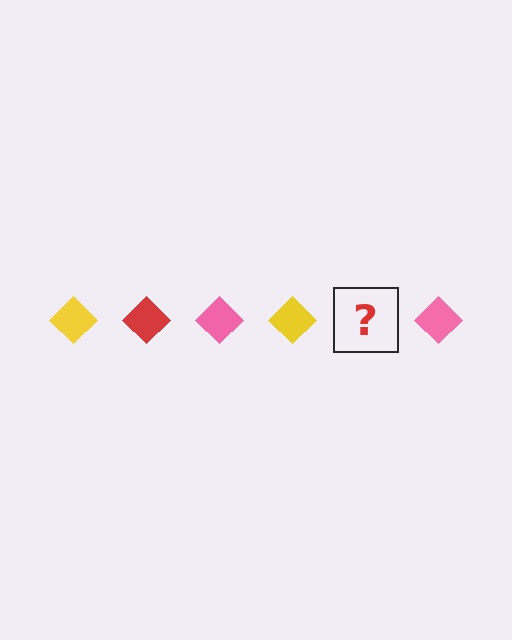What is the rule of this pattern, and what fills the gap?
The rule is that the pattern cycles through yellow, red, pink diamonds. The gap should be filled with a red diamond.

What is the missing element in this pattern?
The missing element is a red diamond.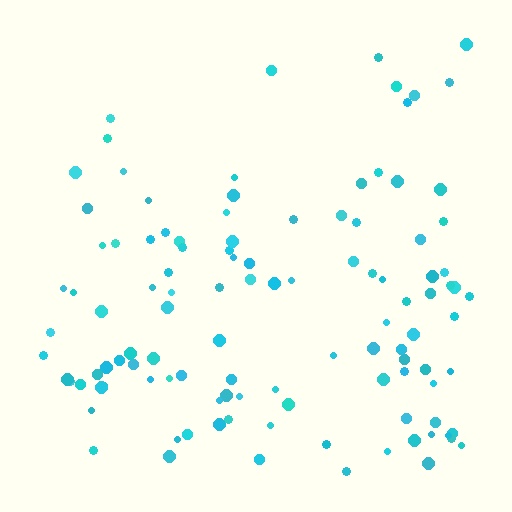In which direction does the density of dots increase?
From top to bottom, with the bottom side densest.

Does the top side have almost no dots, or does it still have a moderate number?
Still a moderate number, just noticeably fewer than the bottom.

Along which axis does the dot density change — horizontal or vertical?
Vertical.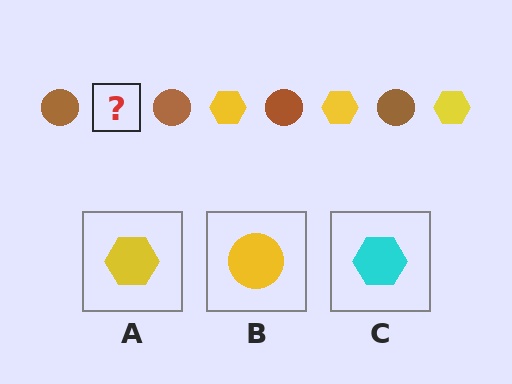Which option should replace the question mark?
Option A.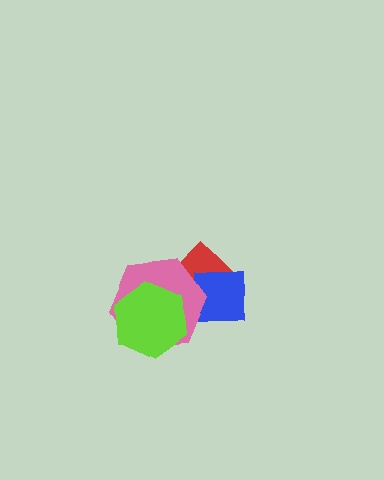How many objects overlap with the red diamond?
3 objects overlap with the red diamond.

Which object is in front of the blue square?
The pink hexagon is in front of the blue square.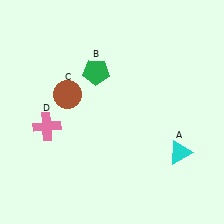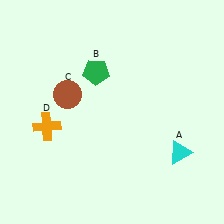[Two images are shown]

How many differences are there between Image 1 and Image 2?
There is 1 difference between the two images.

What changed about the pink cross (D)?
In Image 1, D is pink. In Image 2, it changed to orange.